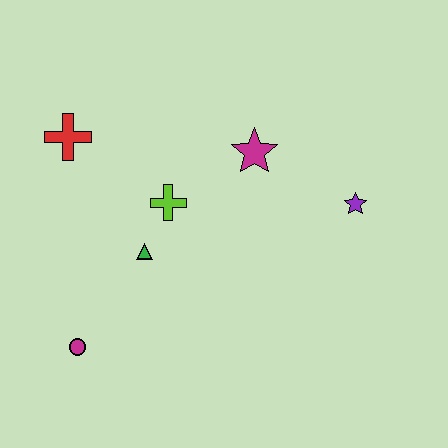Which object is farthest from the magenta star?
The magenta circle is farthest from the magenta star.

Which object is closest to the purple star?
The magenta star is closest to the purple star.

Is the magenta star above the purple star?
Yes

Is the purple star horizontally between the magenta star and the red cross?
No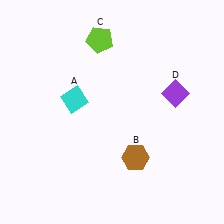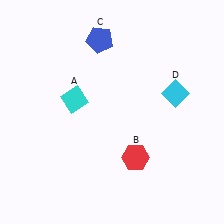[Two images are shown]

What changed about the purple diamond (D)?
In Image 1, D is purple. In Image 2, it changed to cyan.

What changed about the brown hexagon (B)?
In Image 1, B is brown. In Image 2, it changed to red.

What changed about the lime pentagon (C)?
In Image 1, C is lime. In Image 2, it changed to blue.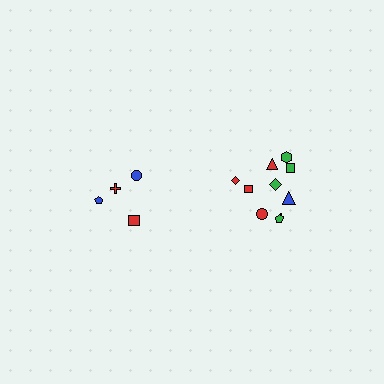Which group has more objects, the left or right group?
The right group.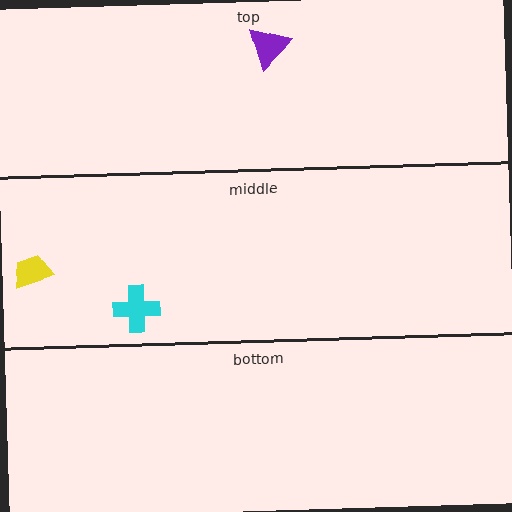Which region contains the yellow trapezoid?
The middle region.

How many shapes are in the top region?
1.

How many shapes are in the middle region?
2.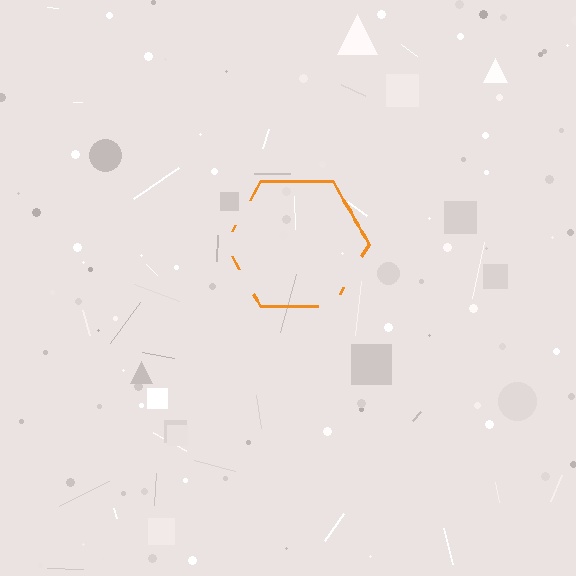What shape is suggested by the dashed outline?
The dashed outline suggests a hexagon.